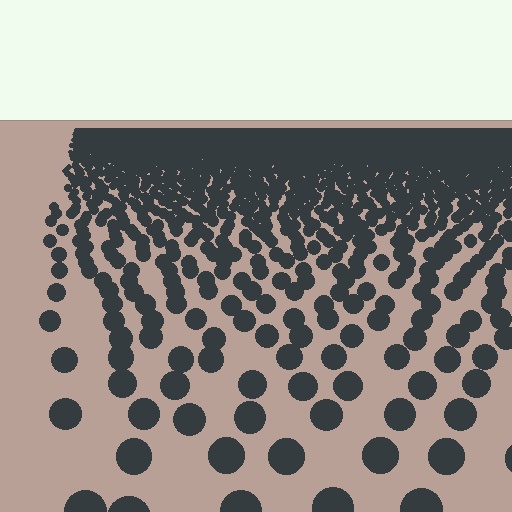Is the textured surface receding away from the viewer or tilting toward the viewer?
The surface is receding away from the viewer. Texture elements get smaller and denser toward the top.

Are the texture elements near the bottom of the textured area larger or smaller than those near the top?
Larger. Near the bottom, elements are closer to the viewer and appear at a bigger on-screen size.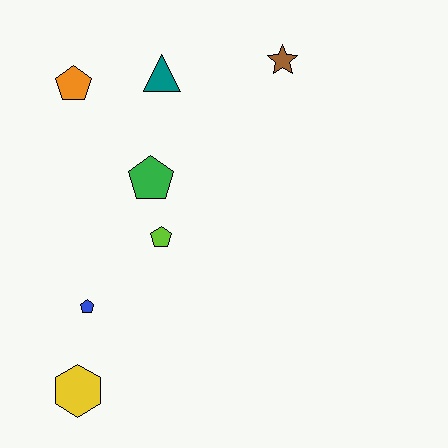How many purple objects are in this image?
There are no purple objects.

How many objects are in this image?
There are 7 objects.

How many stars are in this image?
There is 1 star.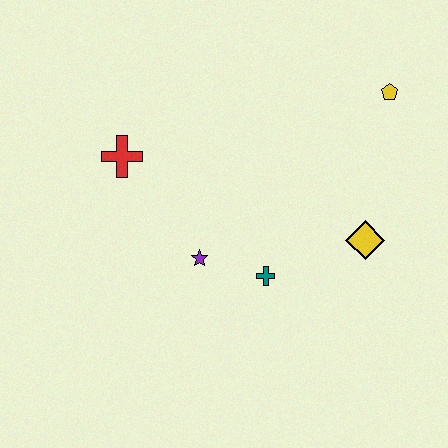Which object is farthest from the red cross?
The yellow pentagon is farthest from the red cross.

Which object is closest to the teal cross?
The purple star is closest to the teal cross.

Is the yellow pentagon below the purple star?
No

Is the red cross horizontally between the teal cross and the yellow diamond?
No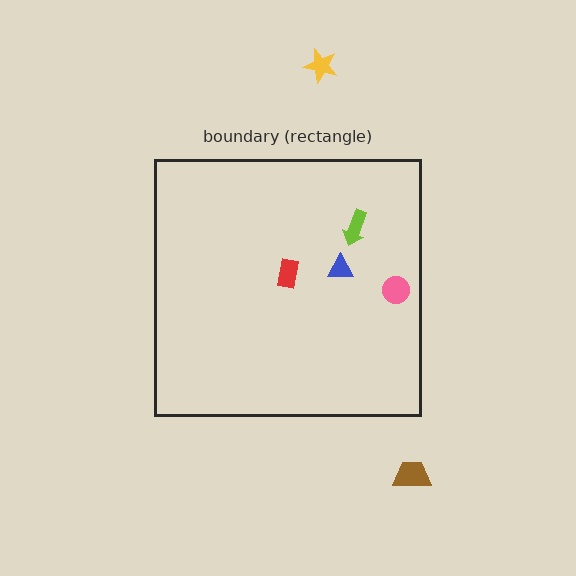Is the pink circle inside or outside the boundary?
Inside.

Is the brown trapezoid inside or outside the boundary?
Outside.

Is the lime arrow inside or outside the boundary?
Inside.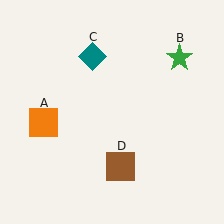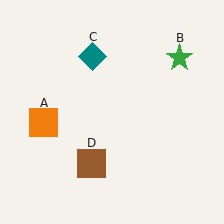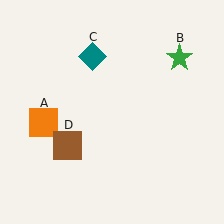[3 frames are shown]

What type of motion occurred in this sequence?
The brown square (object D) rotated clockwise around the center of the scene.